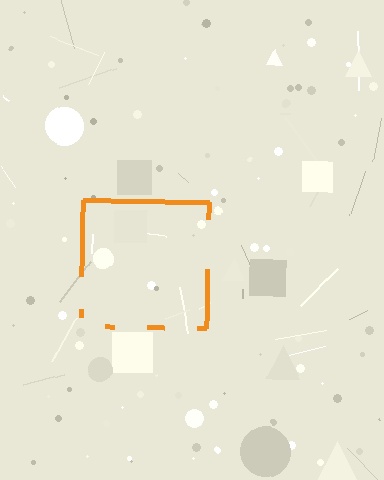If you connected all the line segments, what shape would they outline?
They would outline a square.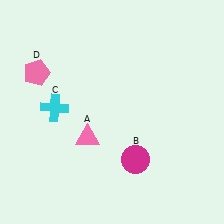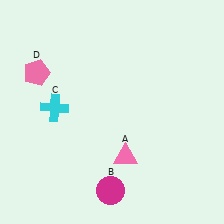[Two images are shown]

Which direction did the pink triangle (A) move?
The pink triangle (A) moved right.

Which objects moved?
The objects that moved are: the pink triangle (A), the magenta circle (B).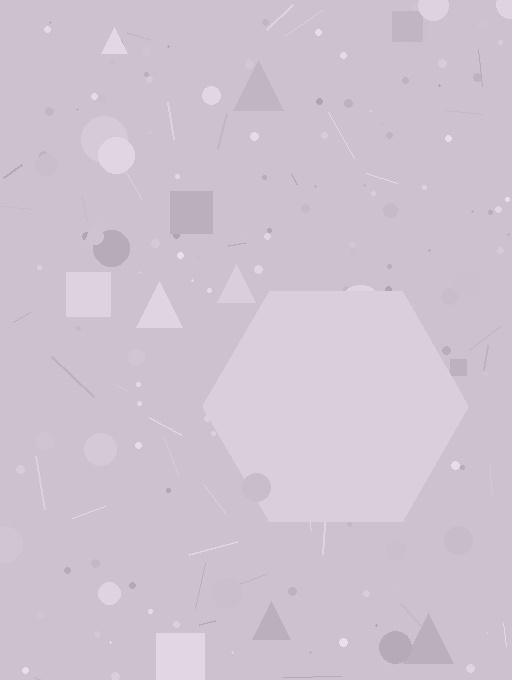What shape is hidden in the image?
A hexagon is hidden in the image.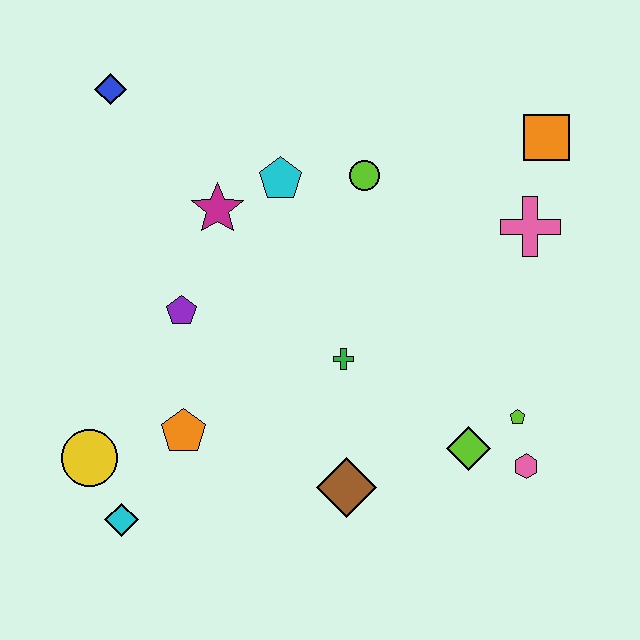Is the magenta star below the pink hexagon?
No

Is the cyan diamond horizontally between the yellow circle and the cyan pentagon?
Yes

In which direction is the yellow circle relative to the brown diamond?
The yellow circle is to the left of the brown diamond.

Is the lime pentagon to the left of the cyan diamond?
No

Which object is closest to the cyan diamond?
The yellow circle is closest to the cyan diamond.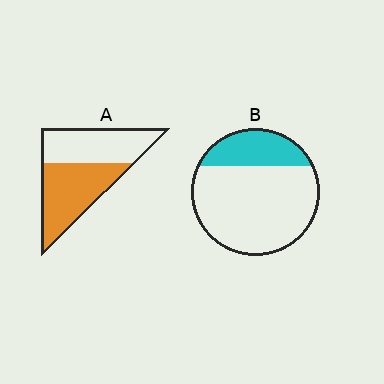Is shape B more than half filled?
No.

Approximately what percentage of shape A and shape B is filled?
A is approximately 55% and B is approximately 25%.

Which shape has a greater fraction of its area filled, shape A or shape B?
Shape A.